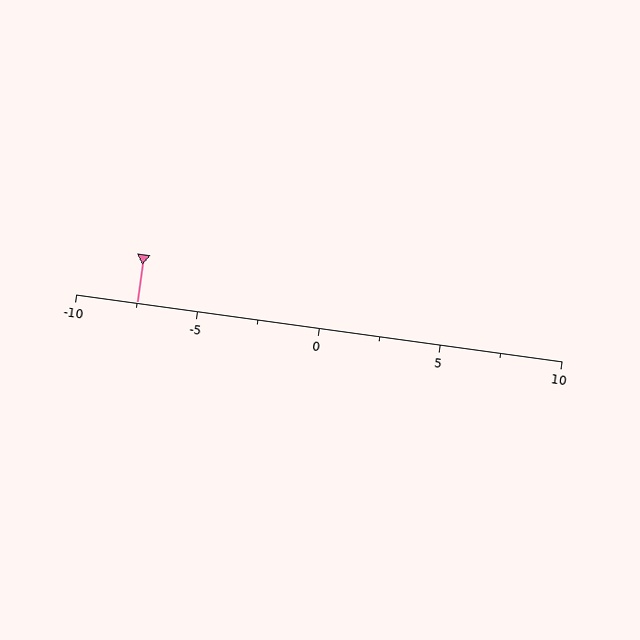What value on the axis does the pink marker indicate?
The marker indicates approximately -7.5.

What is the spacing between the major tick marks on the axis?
The major ticks are spaced 5 apart.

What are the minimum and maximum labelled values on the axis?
The axis runs from -10 to 10.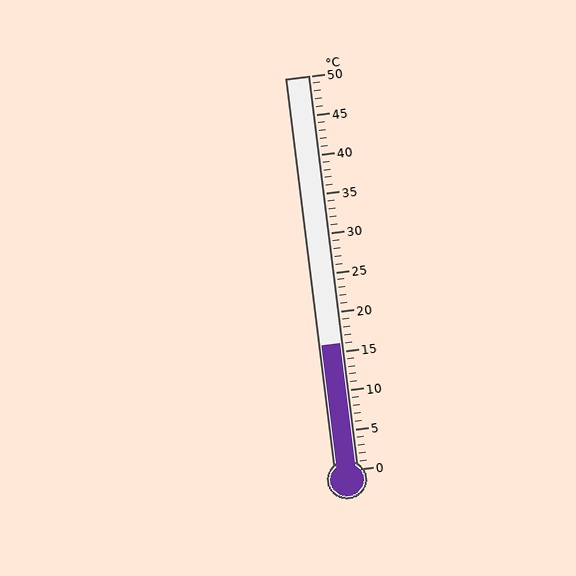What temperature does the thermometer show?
The thermometer shows approximately 16°C.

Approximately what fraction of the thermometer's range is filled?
The thermometer is filled to approximately 30% of its range.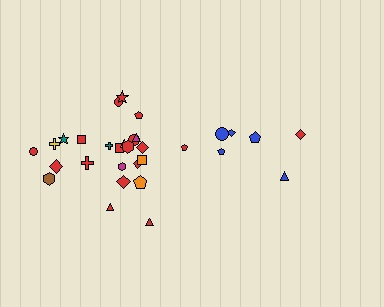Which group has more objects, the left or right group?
The left group.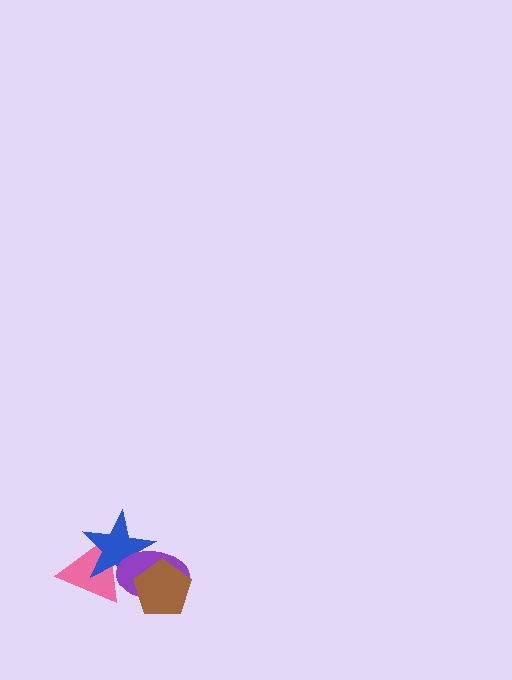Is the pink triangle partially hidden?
Yes, it is partially covered by another shape.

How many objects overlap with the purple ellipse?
3 objects overlap with the purple ellipse.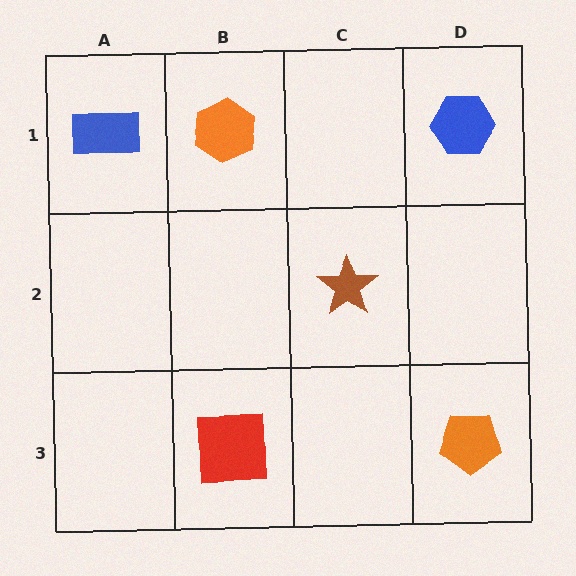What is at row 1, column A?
A blue rectangle.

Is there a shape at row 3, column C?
No, that cell is empty.